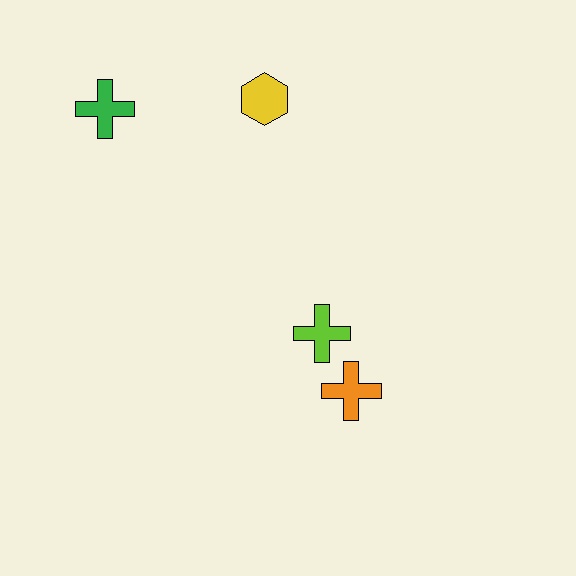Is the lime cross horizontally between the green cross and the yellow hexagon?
No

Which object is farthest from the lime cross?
The green cross is farthest from the lime cross.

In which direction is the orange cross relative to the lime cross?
The orange cross is below the lime cross.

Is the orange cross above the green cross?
No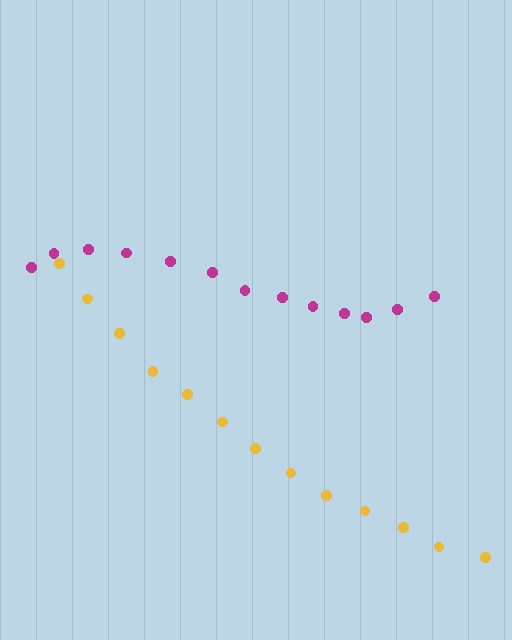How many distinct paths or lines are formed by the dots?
There are 2 distinct paths.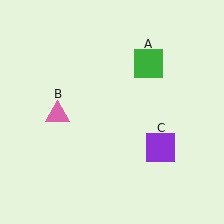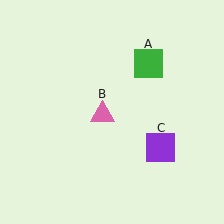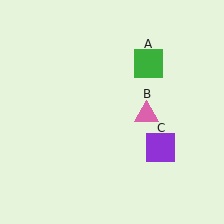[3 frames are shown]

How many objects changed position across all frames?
1 object changed position: pink triangle (object B).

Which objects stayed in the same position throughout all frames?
Green square (object A) and purple square (object C) remained stationary.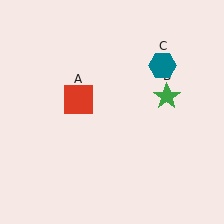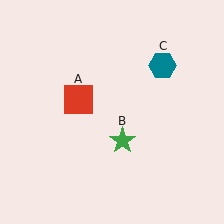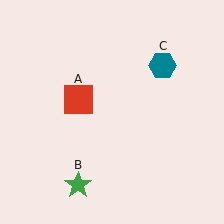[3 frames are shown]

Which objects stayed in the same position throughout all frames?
Red square (object A) and teal hexagon (object C) remained stationary.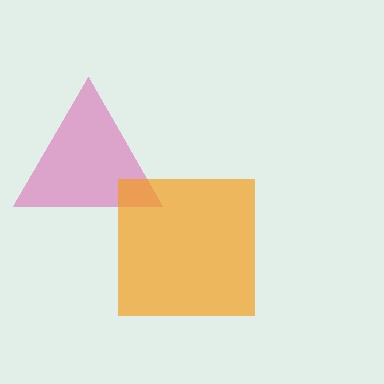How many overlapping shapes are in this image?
There are 2 overlapping shapes in the image.